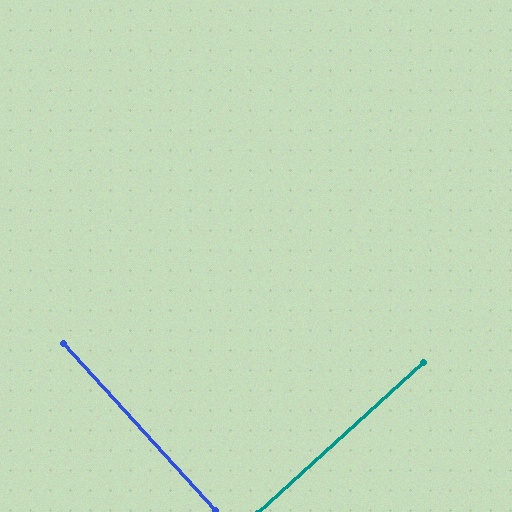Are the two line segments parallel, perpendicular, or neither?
Perpendicular — they meet at approximately 90°.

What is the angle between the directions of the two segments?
Approximately 90 degrees.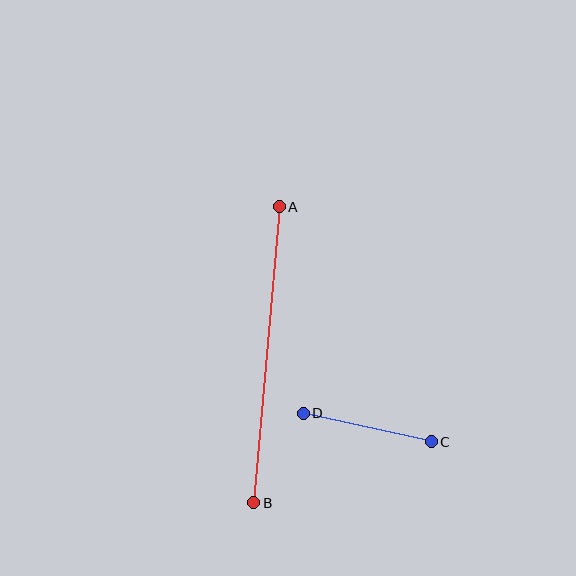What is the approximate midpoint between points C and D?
The midpoint is at approximately (367, 428) pixels.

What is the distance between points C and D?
The distance is approximately 131 pixels.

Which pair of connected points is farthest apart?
Points A and B are farthest apart.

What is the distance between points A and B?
The distance is approximately 297 pixels.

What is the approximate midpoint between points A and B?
The midpoint is at approximately (266, 355) pixels.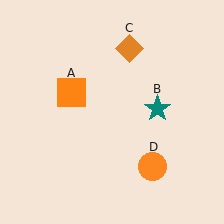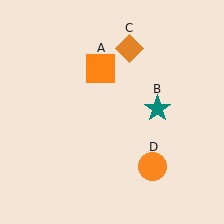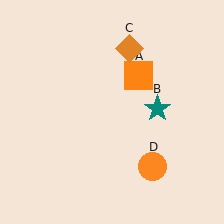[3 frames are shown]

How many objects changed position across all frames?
1 object changed position: orange square (object A).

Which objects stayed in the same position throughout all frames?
Teal star (object B) and orange diamond (object C) and orange circle (object D) remained stationary.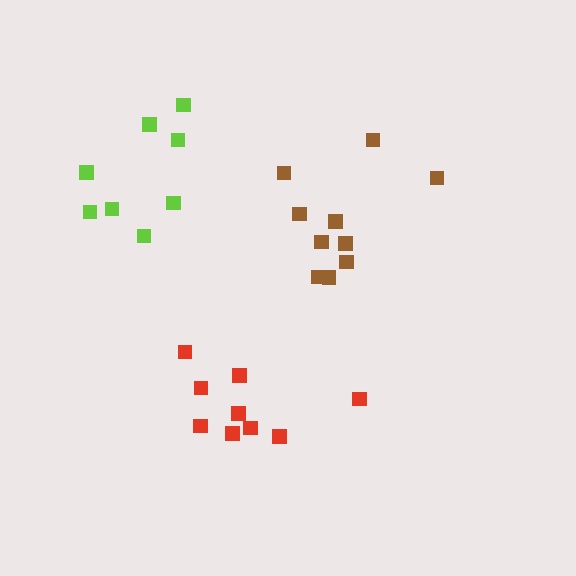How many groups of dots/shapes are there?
There are 3 groups.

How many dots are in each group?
Group 1: 9 dots, Group 2: 10 dots, Group 3: 8 dots (27 total).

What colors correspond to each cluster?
The clusters are colored: red, brown, lime.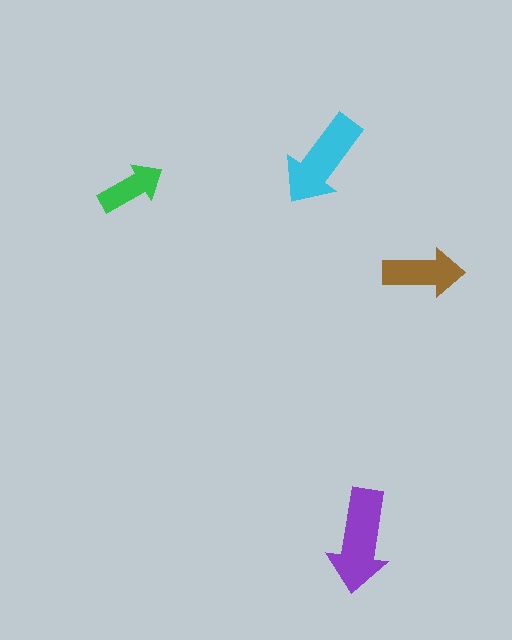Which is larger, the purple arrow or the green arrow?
The purple one.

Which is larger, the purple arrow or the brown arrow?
The purple one.